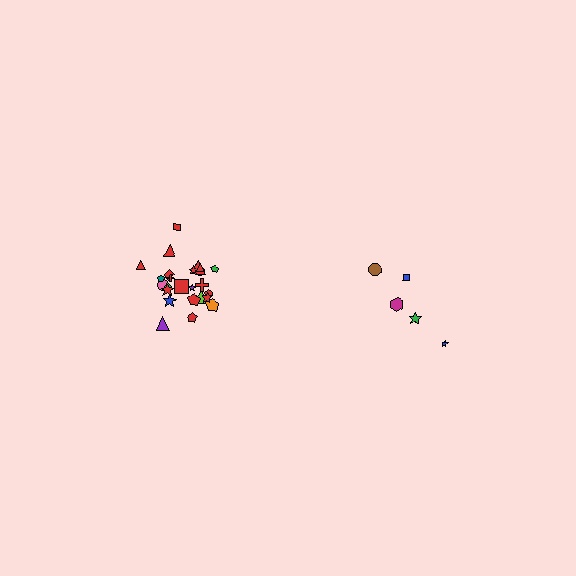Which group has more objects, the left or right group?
The left group.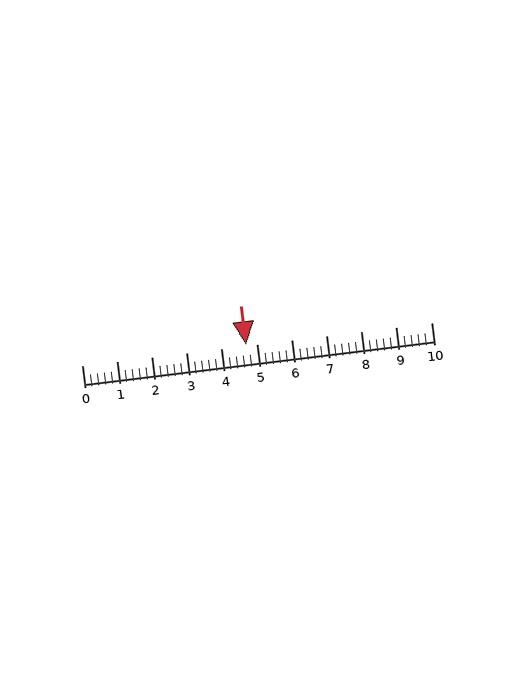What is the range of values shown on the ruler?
The ruler shows values from 0 to 10.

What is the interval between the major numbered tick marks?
The major tick marks are spaced 1 units apart.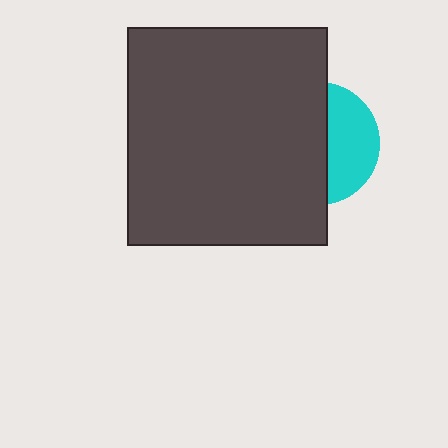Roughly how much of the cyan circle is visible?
A small part of it is visible (roughly 41%).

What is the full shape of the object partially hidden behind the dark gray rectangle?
The partially hidden object is a cyan circle.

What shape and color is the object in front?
The object in front is a dark gray rectangle.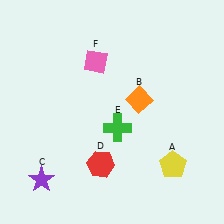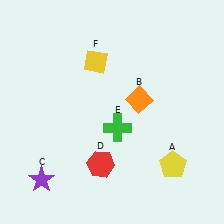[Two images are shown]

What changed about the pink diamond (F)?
In Image 1, F is pink. In Image 2, it changed to yellow.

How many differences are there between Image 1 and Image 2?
There is 1 difference between the two images.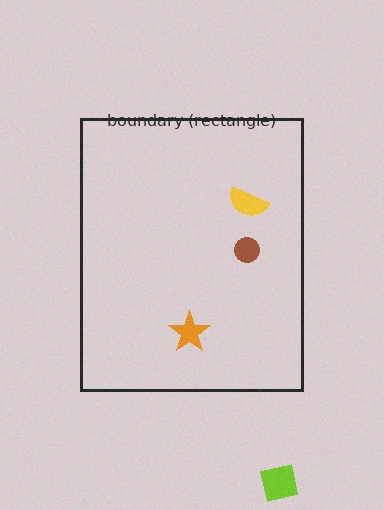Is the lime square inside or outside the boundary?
Outside.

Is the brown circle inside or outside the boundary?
Inside.